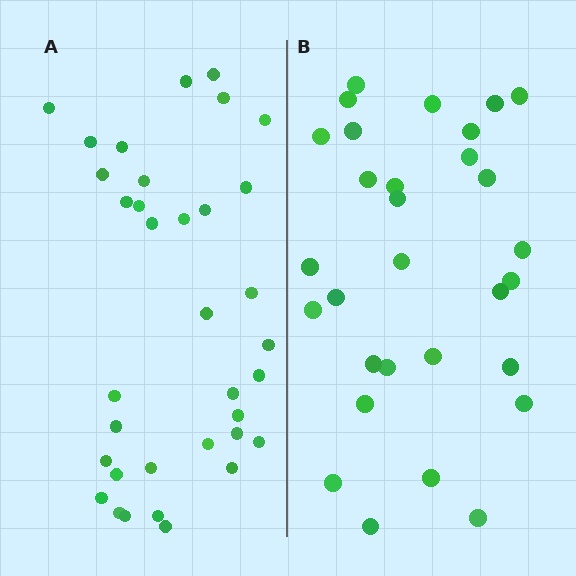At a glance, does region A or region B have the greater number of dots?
Region A (the left region) has more dots.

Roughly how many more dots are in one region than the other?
Region A has about 5 more dots than region B.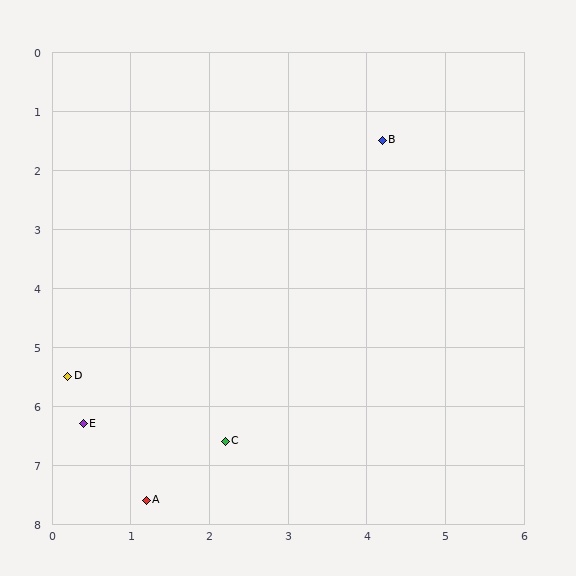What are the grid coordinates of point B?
Point B is at approximately (4.2, 1.5).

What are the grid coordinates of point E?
Point E is at approximately (0.4, 6.3).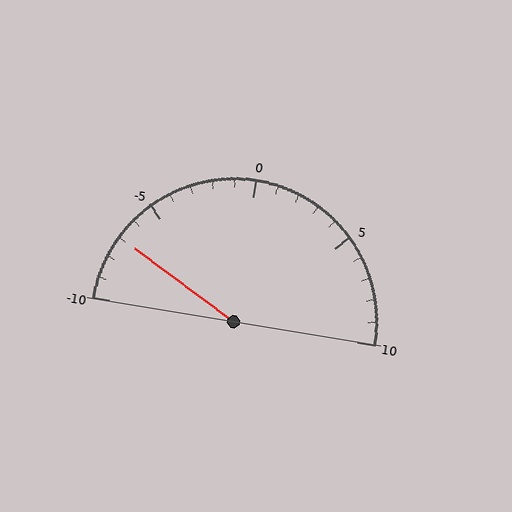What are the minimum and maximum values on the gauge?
The gauge ranges from -10 to 10.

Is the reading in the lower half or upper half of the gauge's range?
The reading is in the lower half of the range (-10 to 10).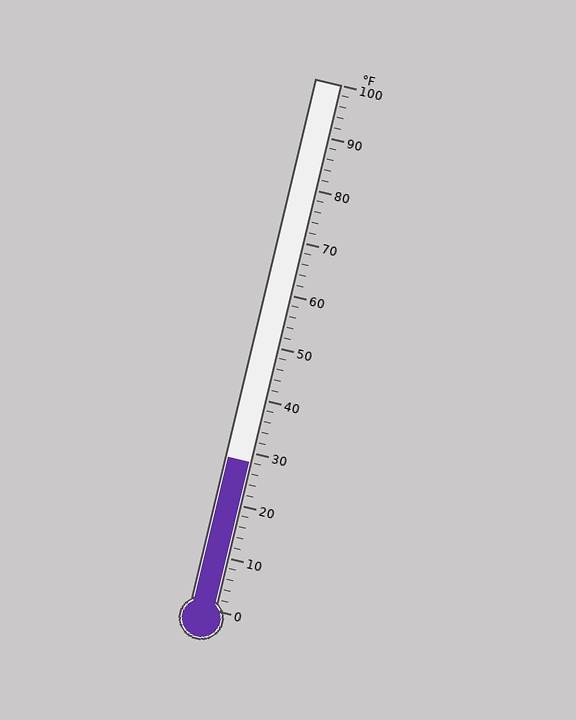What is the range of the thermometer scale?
The thermometer scale ranges from 0°F to 100°F.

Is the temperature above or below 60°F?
The temperature is below 60°F.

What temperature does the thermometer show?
The thermometer shows approximately 28°F.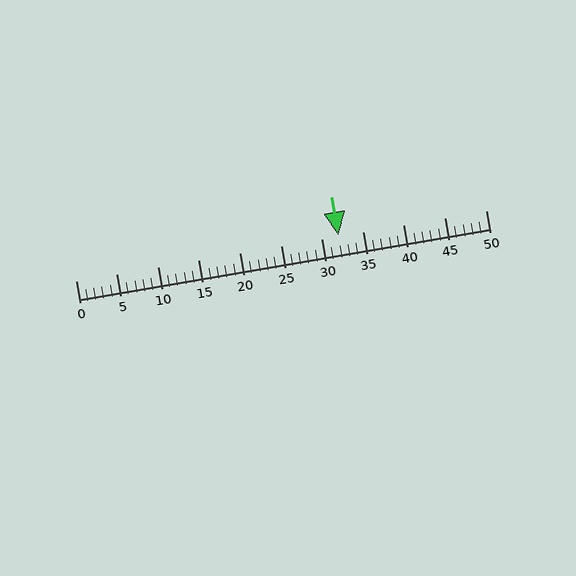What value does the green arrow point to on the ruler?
The green arrow points to approximately 32.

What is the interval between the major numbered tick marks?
The major tick marks are spaced 5 units apart.